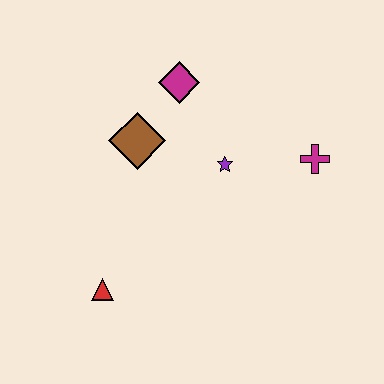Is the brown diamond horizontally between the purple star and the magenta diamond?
No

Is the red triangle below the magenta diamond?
Yes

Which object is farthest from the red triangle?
The magenta cross is farthest from the red triangle.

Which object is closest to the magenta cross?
The purple star is closest to the magenta cross.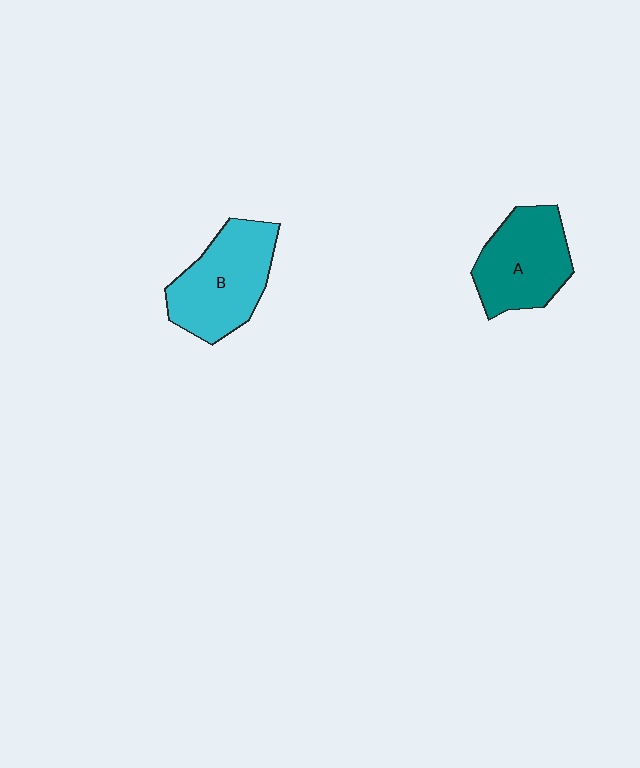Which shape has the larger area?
Shape B (cyan).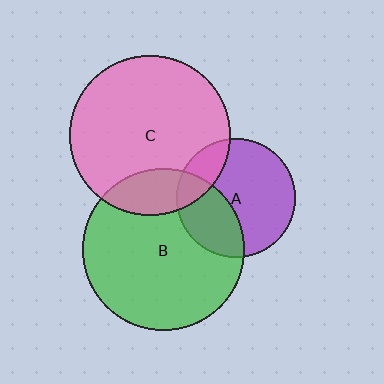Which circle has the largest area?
Circle B (green).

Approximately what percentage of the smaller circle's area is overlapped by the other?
Approximately 35%.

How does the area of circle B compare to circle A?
Approximately 1.9 times.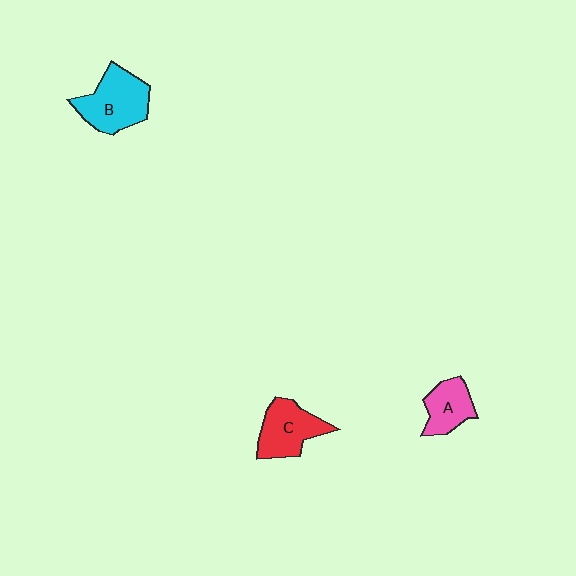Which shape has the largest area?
Shape B (cyan).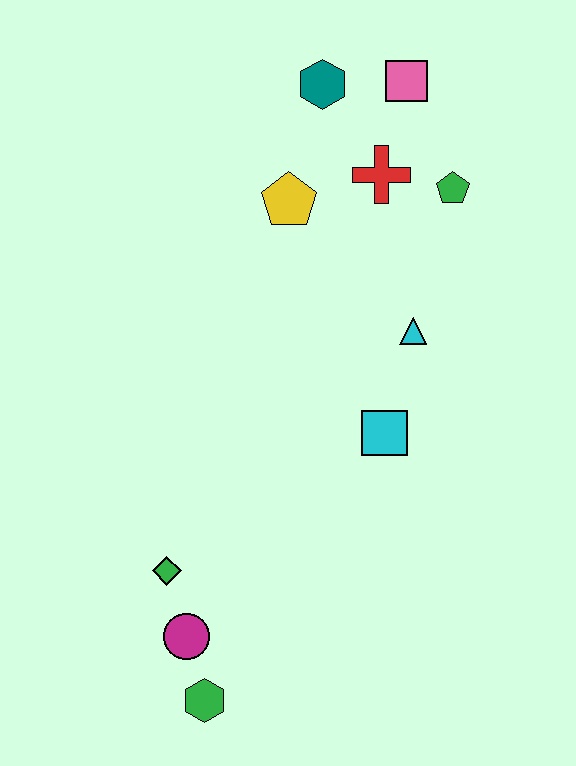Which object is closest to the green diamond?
The magenta circle is closest to the green diamond.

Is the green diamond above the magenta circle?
Yes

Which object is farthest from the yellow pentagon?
The green hexagon is farthest from the yellow pentagon.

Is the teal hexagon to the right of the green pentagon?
No